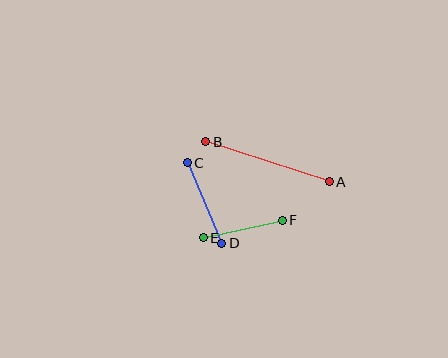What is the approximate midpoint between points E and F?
The midpoint is at approximately (243, 229) pixels.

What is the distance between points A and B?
The distance is approximately 130 pixels.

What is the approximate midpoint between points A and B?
The midpoint is at approximately (267, 162) pixels.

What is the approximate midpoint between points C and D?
The midpoint is at approximately (205, 203) pixels.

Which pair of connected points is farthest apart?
Points A and B are farthest apart.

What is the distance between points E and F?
The distance is approximately 81 pixels.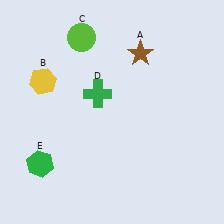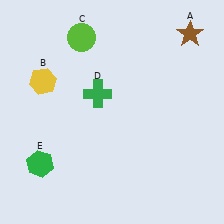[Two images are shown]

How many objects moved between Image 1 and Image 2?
1 object moved between the two images.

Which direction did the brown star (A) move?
The brown star (A) moved right.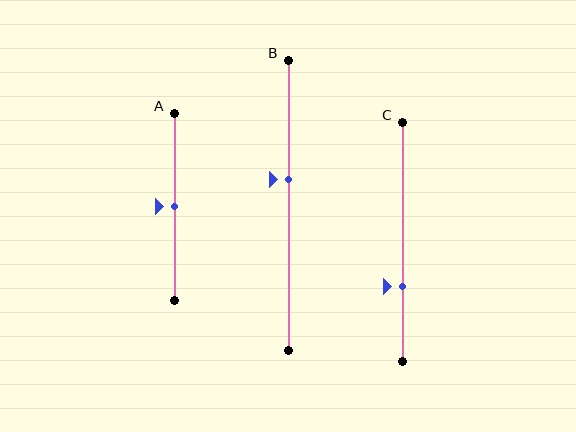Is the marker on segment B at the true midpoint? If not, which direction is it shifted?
No, the marker on segment B is shifted upward by about 9% of the segment length.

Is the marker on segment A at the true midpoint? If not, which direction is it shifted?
Yes, the marker on segment A is at the true midpoint.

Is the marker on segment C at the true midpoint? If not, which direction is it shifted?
No, the marker on segment C is shifted downward by about 18% of the segment length.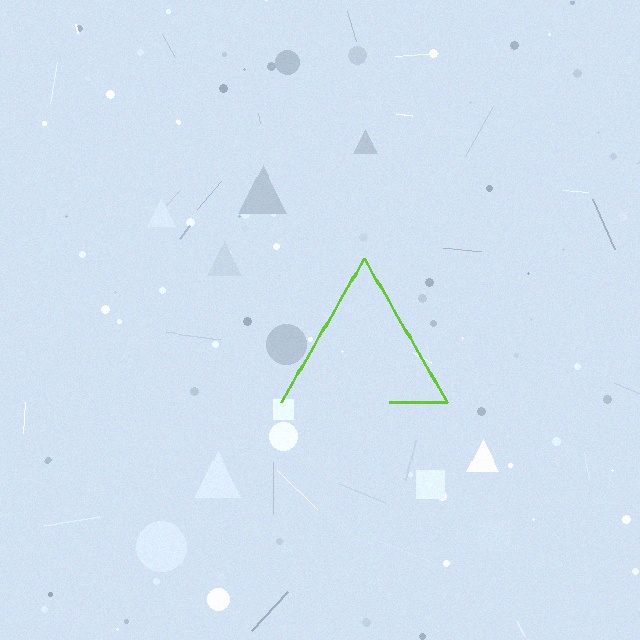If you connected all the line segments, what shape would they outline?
They would outline a triangle.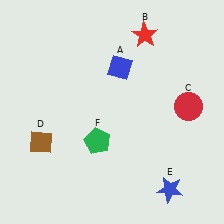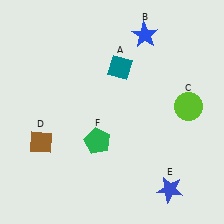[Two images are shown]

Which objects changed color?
A changed from blue to teal. B changed from red to blue. C changed from red to lime.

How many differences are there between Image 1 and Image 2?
There are 3 differences between the two images.